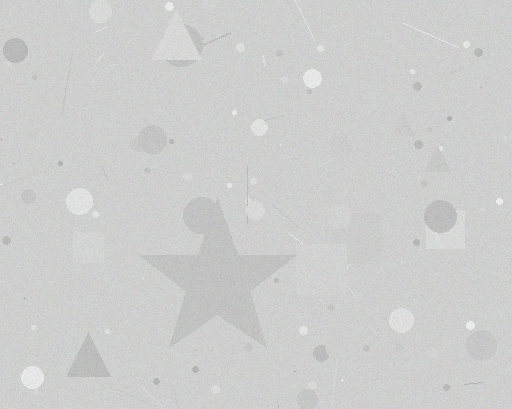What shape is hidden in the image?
A star is hidden in the image.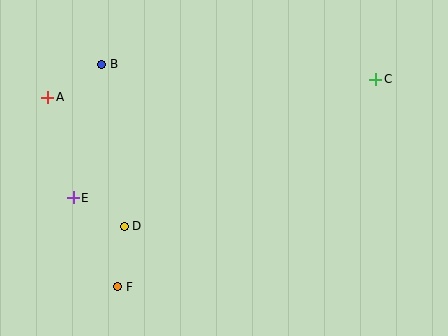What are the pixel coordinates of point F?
Point F is at (118, 287).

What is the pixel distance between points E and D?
The distance between E and D is 59 pixels.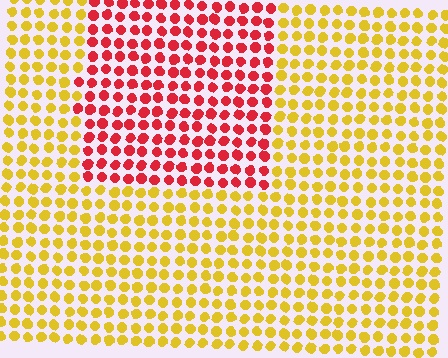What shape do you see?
I see a rectangle.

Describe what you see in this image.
The image is filled with small yellow elements in a uniform arrangement. A rectangle-shaped region is visible where the elements are tinted to a slightly different hue, forming a subtle color boundary.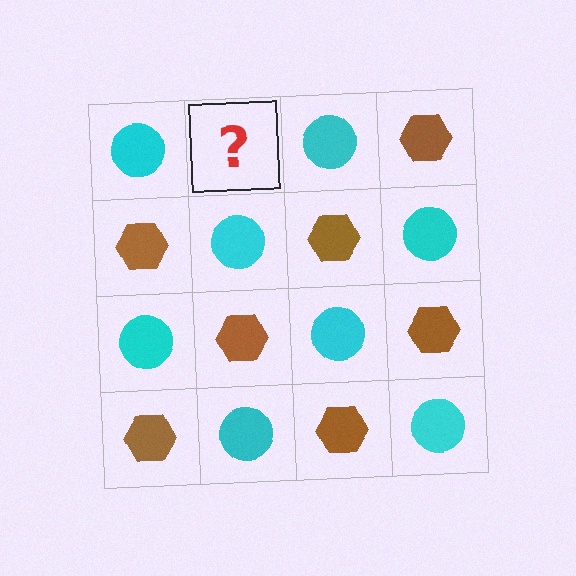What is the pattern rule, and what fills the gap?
The rule is that it alternates cyan circle and brown hexagon in a checkerboard pattern. The gap should be filled with a brown hexagon.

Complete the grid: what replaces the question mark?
The question mark should be replaced with a brown hexagon.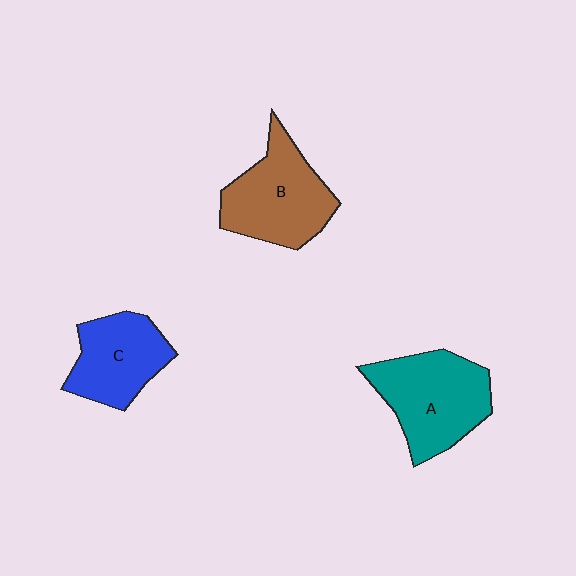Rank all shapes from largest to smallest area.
From largest to smallest: A (teal), B (brown), C (blue).